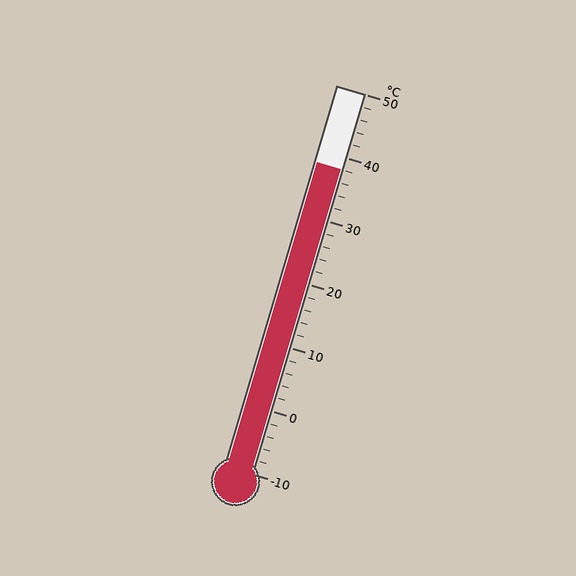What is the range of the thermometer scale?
The thermometer scale ranges from -10°C to 50°C.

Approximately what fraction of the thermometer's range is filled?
The thermometer is filled to approximately 80% of its range.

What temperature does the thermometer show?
The thermometer shows approximately 38°C.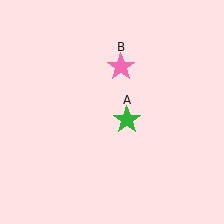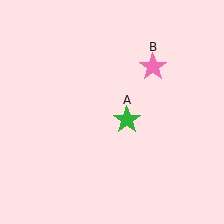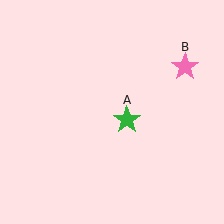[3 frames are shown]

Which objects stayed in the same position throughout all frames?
Green star (object A) remained stationary.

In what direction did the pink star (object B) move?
The pink star (object B) moved right.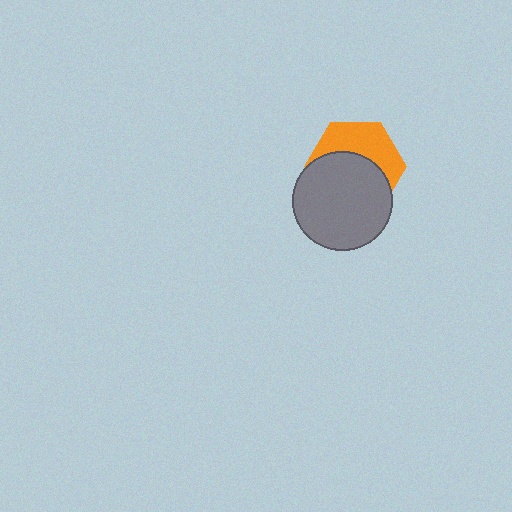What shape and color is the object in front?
The object in front is a gray circle.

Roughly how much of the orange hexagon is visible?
A small part of it is visible (roughly 43%).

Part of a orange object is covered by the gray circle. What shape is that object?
It is a hexagon.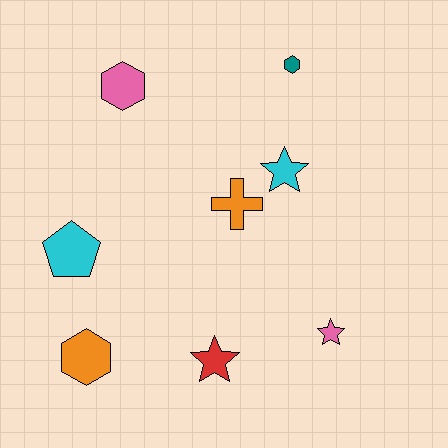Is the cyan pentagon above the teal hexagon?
No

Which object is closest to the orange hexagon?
The cyan pentagon is closest to the orange hexagon.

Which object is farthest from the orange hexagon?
The teal hexagon is farthest from the orange hexagon.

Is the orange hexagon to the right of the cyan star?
No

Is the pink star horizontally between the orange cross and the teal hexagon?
No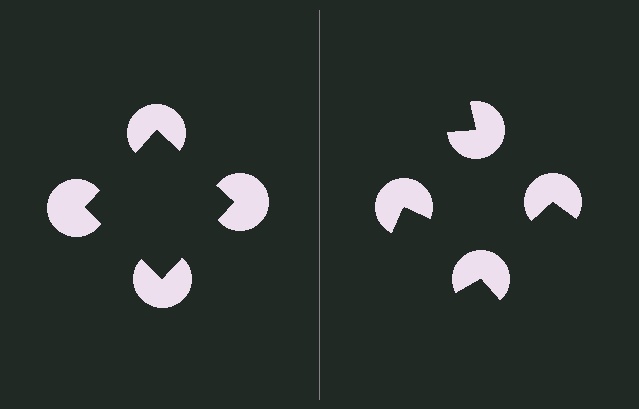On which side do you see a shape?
An illusory square appears on the left side. On the right side the wedge cuts are rotated, so no coherent shape forms.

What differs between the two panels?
The pac-man discs are positioned identically on both sides; only the wedge orientations differ. On the left they align to a square; on the right they are misaligned.